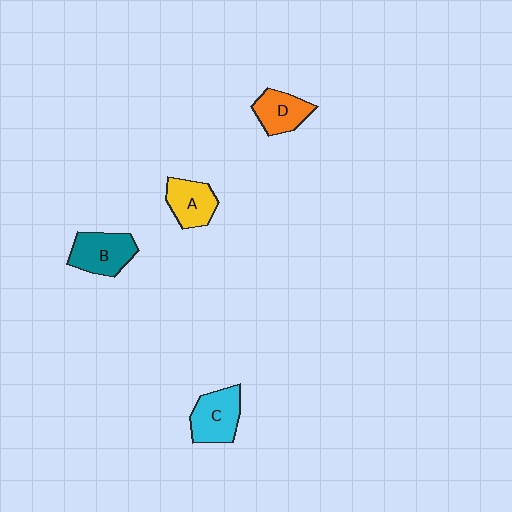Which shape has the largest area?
Shape B (teal).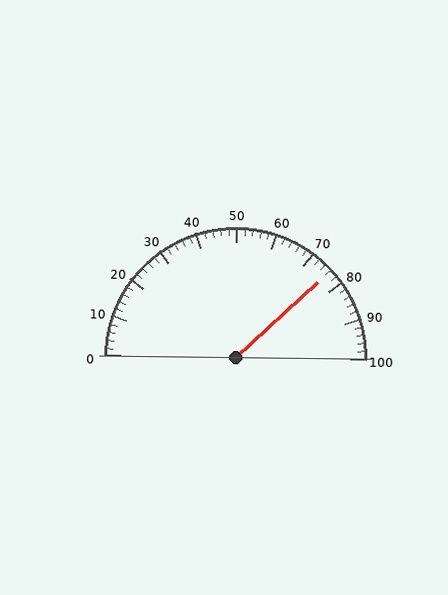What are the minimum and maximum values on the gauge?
The gauge ranges from 0 to 100.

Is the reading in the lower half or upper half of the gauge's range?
The reading is in the upper half of the range (0 to 100).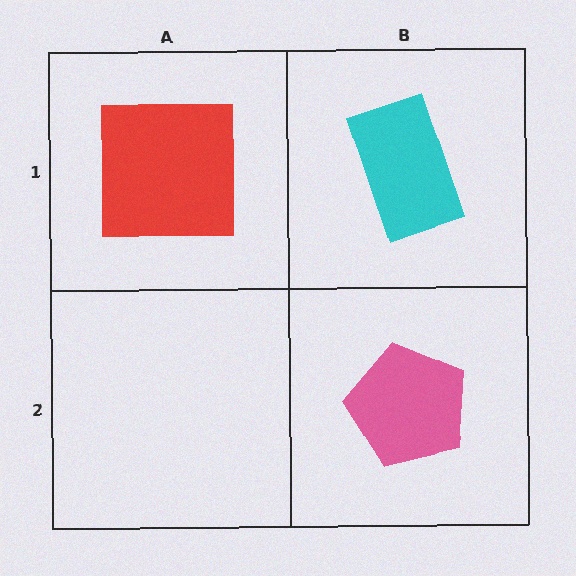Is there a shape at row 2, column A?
No, that cell is empty.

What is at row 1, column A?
A red square.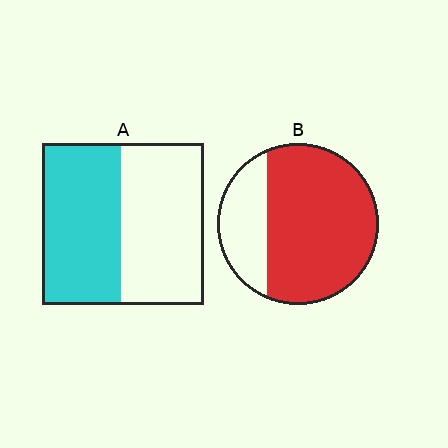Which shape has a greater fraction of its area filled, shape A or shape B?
Shape B.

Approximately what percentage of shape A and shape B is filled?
A is approximately 50% and B is approximately 75%.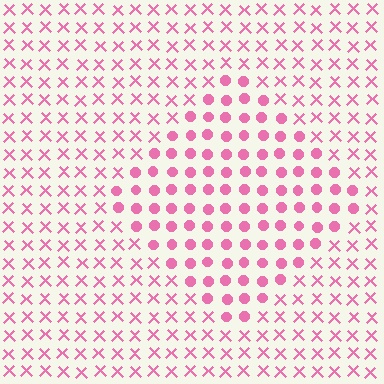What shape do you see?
I see a diamond.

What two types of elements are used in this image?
The image uses circles inside the diamond region and X marks outside it.